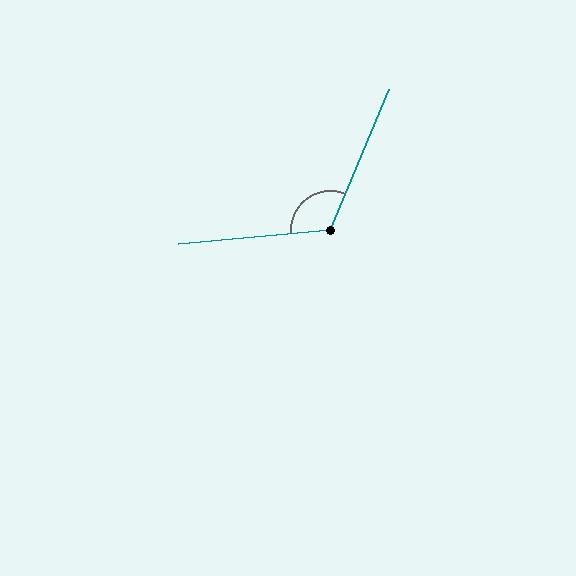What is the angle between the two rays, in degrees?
Approximately 118 degrees.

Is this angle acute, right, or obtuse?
It is obtuse.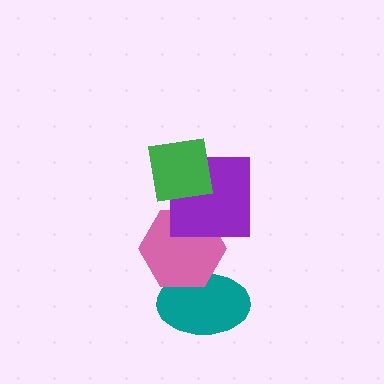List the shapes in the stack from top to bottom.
From top to bottom: the green square, the purple square, the pink hexagon, the teal ellipse.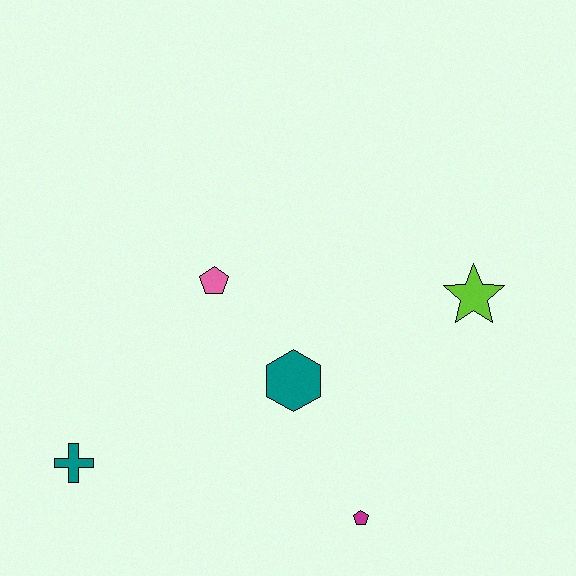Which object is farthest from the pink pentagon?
The magenta pentagon is farthest from the pink pentagon.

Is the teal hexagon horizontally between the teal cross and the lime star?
Yes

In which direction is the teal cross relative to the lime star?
The teal cross is to the left of the lime star.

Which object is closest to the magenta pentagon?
The teal hexagon is closest to the magenta pentagon.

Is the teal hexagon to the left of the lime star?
Yes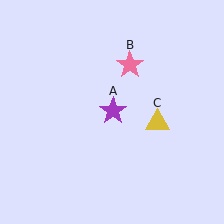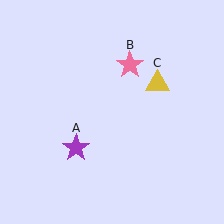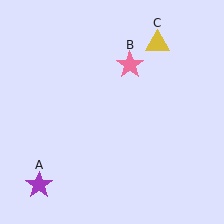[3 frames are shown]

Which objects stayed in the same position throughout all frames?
Pink star (object B) remained stationary.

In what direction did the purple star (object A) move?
The purple star (object A) moved down and to the left.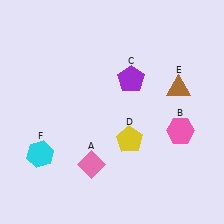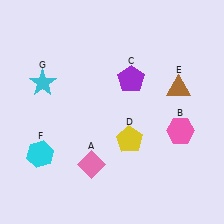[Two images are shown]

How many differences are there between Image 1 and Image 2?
There is 1 difference between the two images.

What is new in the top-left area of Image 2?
A cyan star (G) was added in the top-left area of Image 2.